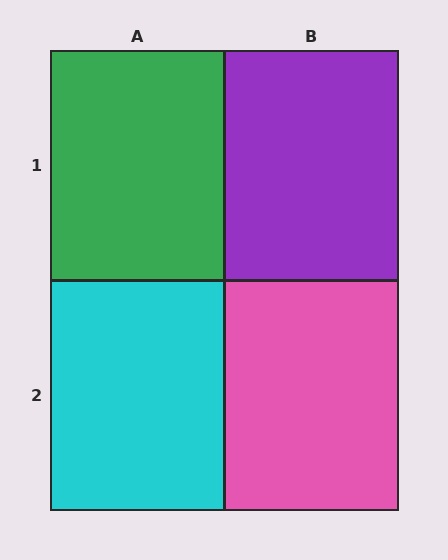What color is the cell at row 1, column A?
Green.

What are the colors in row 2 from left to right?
Cyan, pink.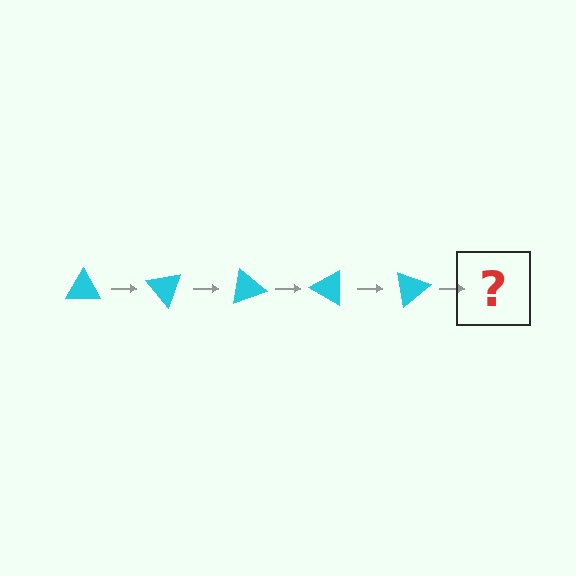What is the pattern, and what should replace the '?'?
The pattern is that the triangle rotates 50 degrees each step. The '?' should be a cyan triangle rotated 250 degrees.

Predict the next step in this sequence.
The next step is a cyan triangle rotated 250 degrees.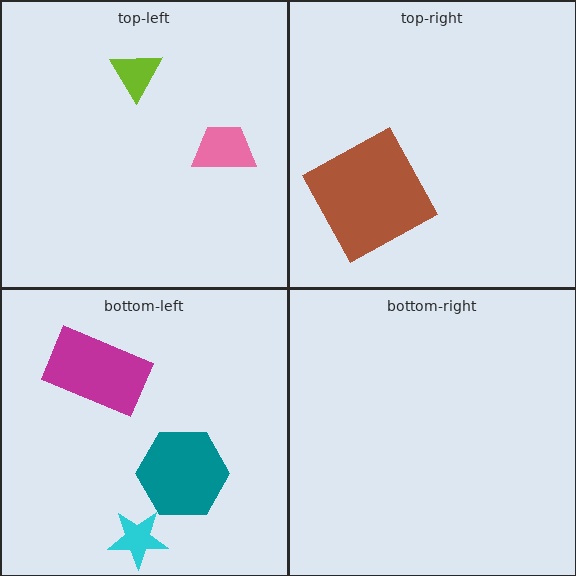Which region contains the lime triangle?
The top-left region.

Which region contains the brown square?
The top-right region.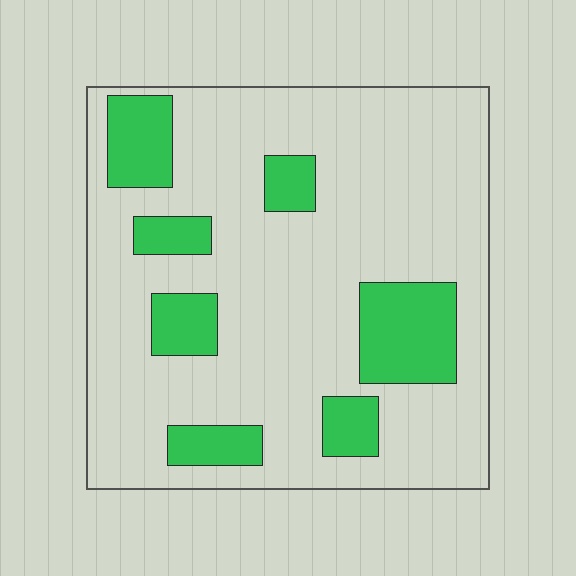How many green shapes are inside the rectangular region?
7.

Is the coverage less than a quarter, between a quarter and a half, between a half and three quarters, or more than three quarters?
Less than a quarter.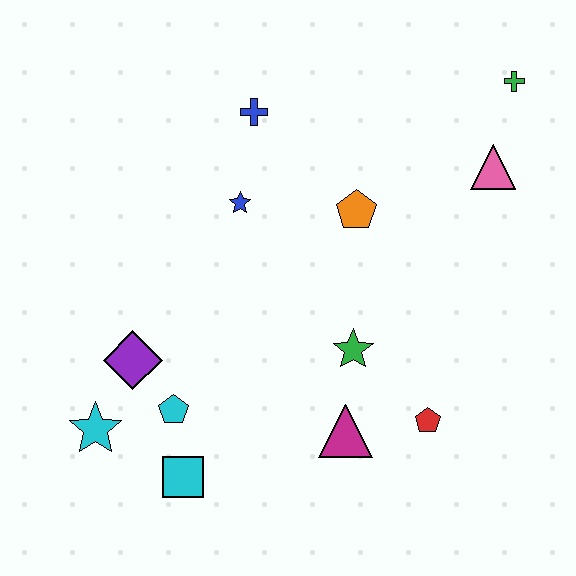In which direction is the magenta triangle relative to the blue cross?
The magenta triangle is below the blue cross.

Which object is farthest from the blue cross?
The cyan square is farthest from the blue cross.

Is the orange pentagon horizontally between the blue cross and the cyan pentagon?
No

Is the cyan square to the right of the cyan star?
Yes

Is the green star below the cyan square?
No